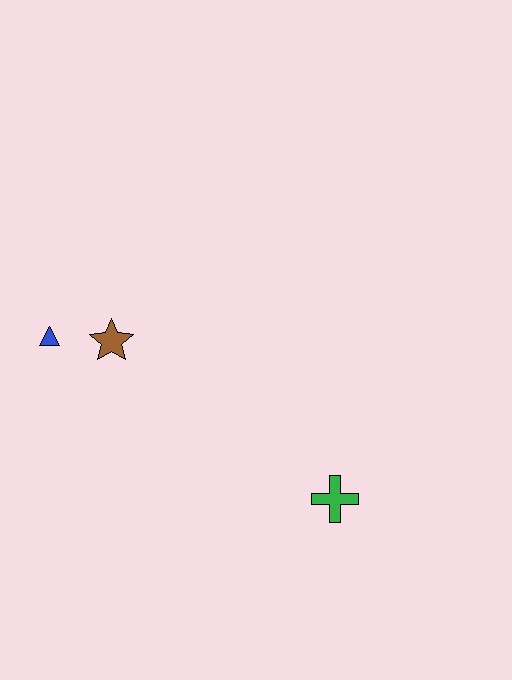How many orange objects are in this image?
There are no orange objects.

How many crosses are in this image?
There is 1 cross.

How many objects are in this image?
There are 3 objects.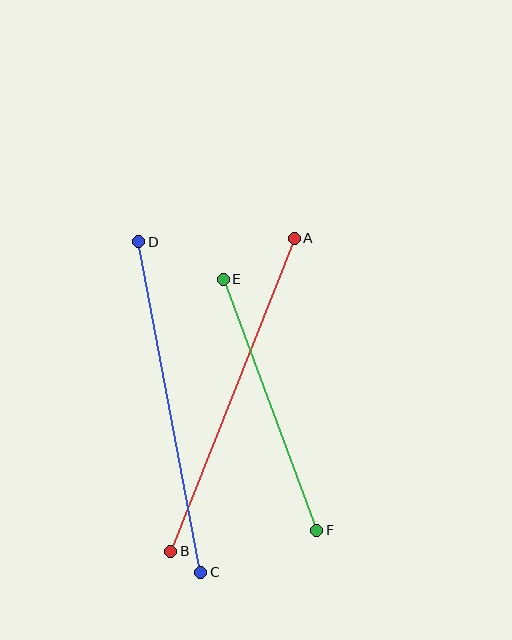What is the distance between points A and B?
The distance is approximately 337 pixels.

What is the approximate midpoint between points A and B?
The midpoint is at approximately (232, 395) pixels.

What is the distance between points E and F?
The distance is approximately 268 pixels.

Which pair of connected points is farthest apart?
Points A and B are farthest apart.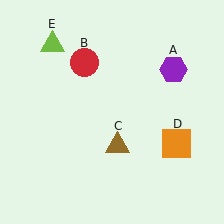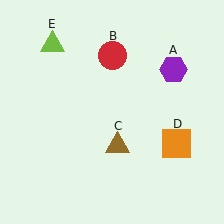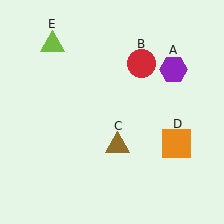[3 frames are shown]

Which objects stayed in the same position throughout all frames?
Purple hexagon (object A) and brown triangle (object C) and orange square (object D) and lime triangle (object E) remained stationary.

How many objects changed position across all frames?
1 object changed position: red circle (object B).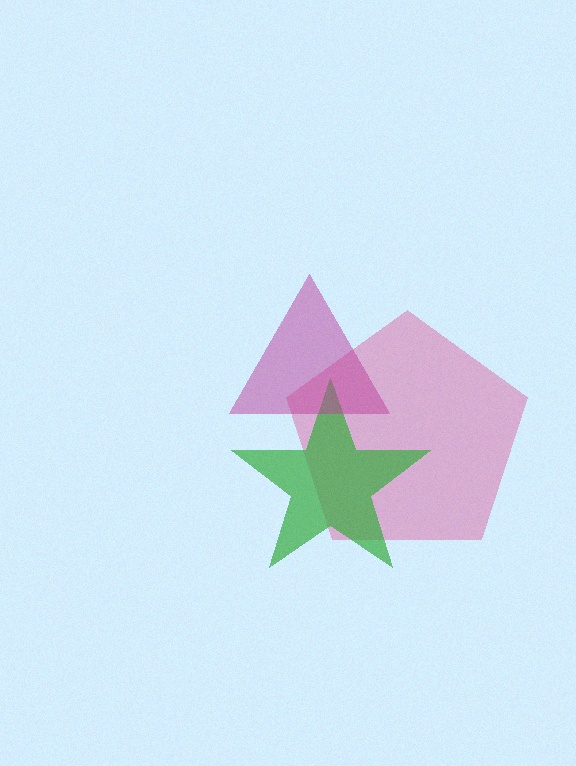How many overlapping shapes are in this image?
There are 3 overlapping shapes in the image.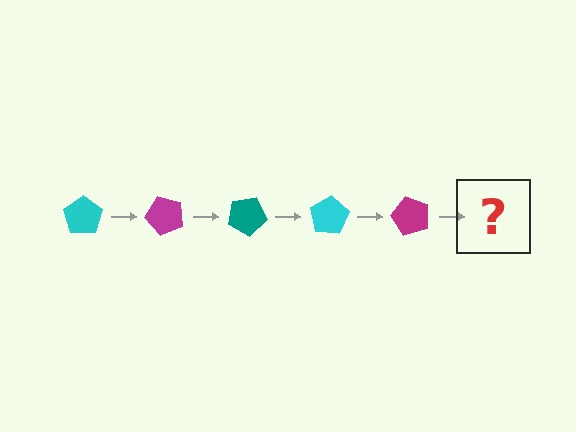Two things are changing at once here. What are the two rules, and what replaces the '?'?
The two rules are that it rotates 50 degrees each step and the color cycles through cyan, magenta, and teal. The '?' should be a teal pentagon, rotated 250 degrees from the start.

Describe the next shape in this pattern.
It should be a teal pentagon, rotated 250 degrees from the start.